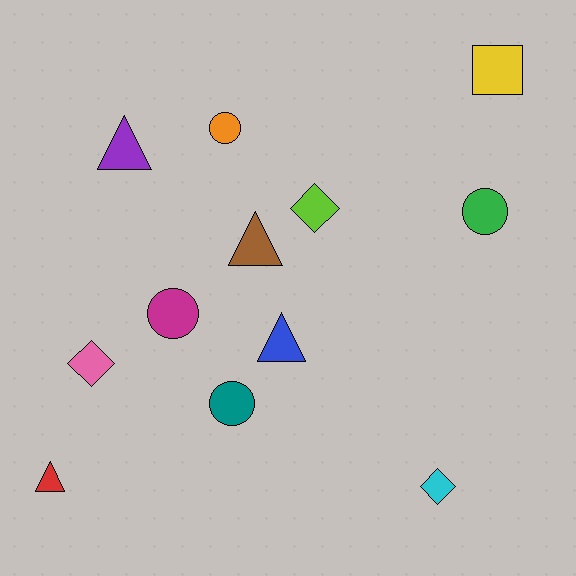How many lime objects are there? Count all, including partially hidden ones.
There is 1 lime object.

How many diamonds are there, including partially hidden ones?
There are 3 diamonds.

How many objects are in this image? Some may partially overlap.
There are 12 objects.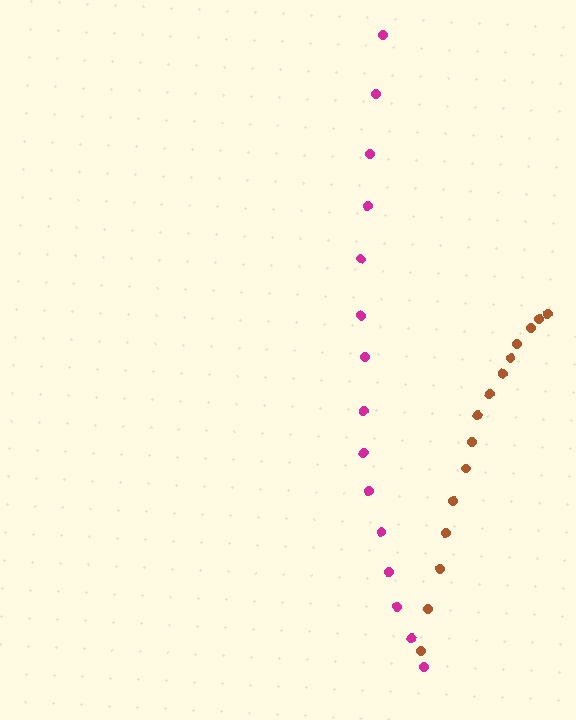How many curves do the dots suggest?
There are 2 distinct paths.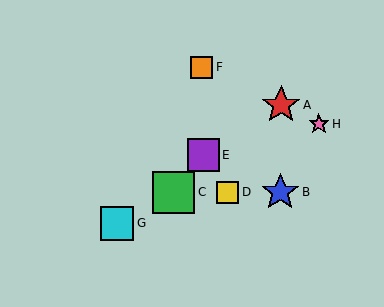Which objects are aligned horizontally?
Objects B, C, D are aligned horizontally.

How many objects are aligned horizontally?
3 objects (B, C, D) are aligned horizontally.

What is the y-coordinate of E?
Object E is at y≈155.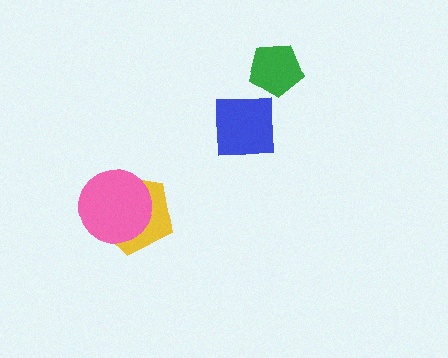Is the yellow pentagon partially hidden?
Yes, it is partially covered by another shape.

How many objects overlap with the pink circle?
1 object overlaps with the pink circle.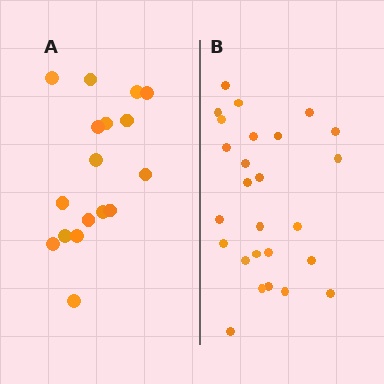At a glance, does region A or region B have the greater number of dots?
Region B (the right region) has more dots.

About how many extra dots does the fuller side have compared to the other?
Region B has roughly 8 or so more dots than region A.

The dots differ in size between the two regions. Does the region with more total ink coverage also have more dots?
No. Region A has more total ink coverage because its dots are larger, but region B actually contains more individual dots. Total area can be misleading — the number of items is what matters here.